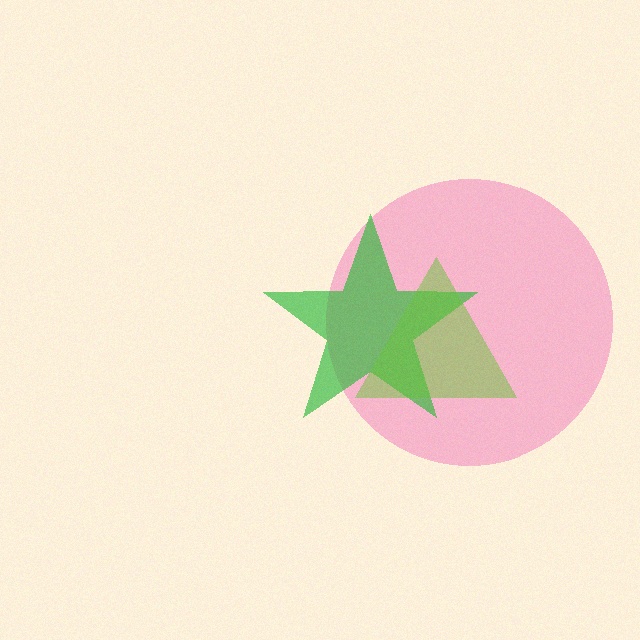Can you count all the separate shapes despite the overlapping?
Yes, there are 3 separate shapes.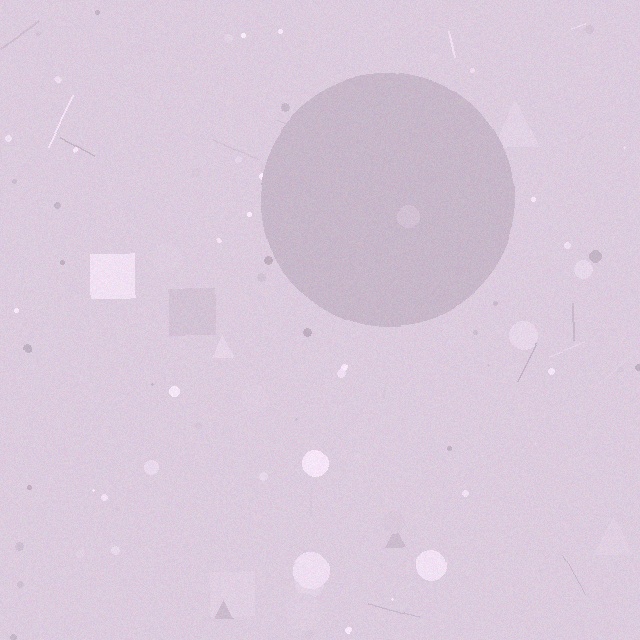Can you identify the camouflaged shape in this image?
The camouflaged shape is a circle.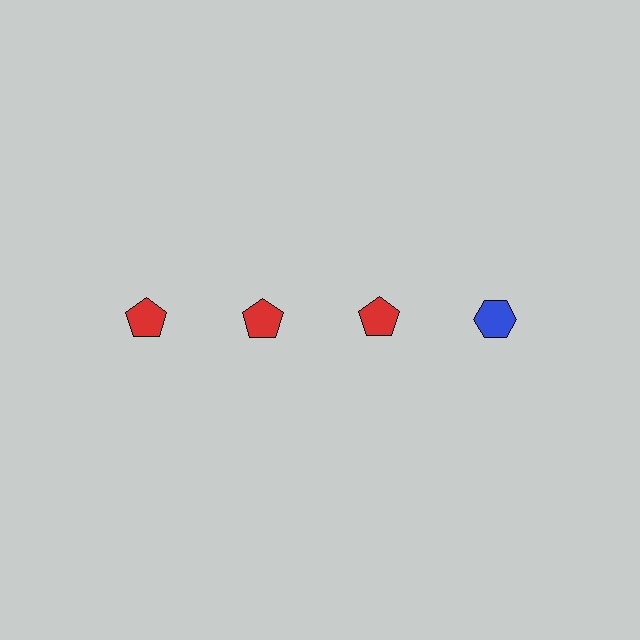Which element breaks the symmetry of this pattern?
The blue hexagon in the top row, second from right column breaks the symmetry. All other shapes are red pentagons.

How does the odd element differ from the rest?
It differs in both color (blue instead of red) and shape (hexagon instead of pentagon).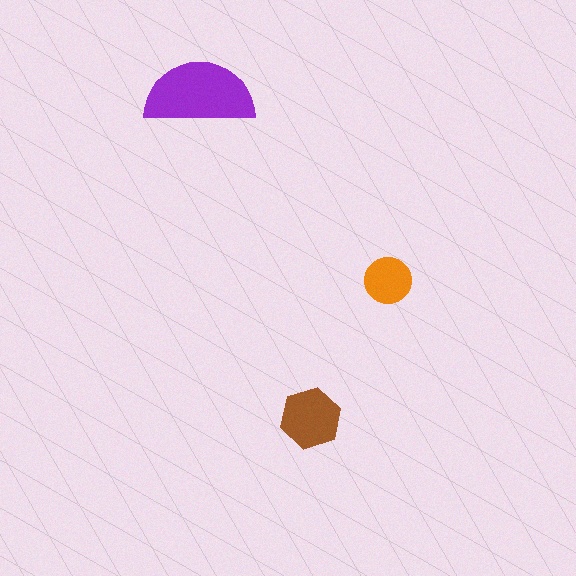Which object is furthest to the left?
The purple semicircle is leftmost.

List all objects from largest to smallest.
The purple semicircle, the brown hexagon, the orange circle.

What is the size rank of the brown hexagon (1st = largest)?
2nd.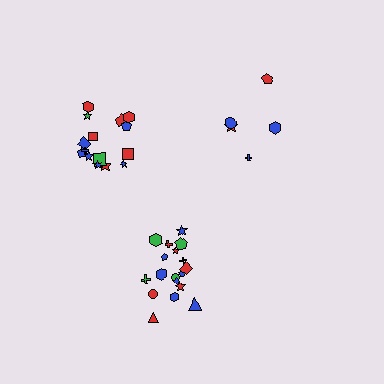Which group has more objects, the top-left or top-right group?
The top-left group.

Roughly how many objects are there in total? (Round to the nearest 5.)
Roughly 40 objects in total.